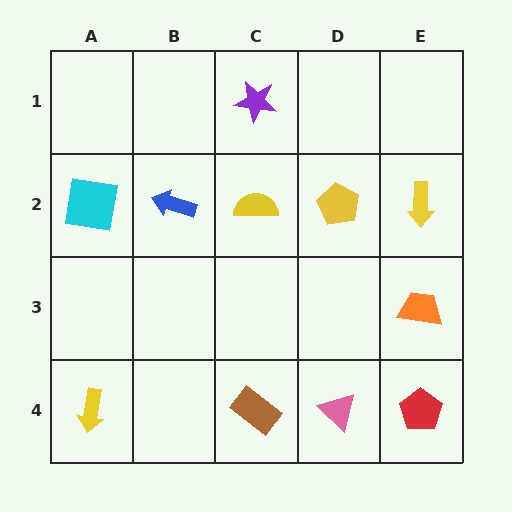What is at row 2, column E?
A yellow arrow.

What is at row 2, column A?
A cyan square.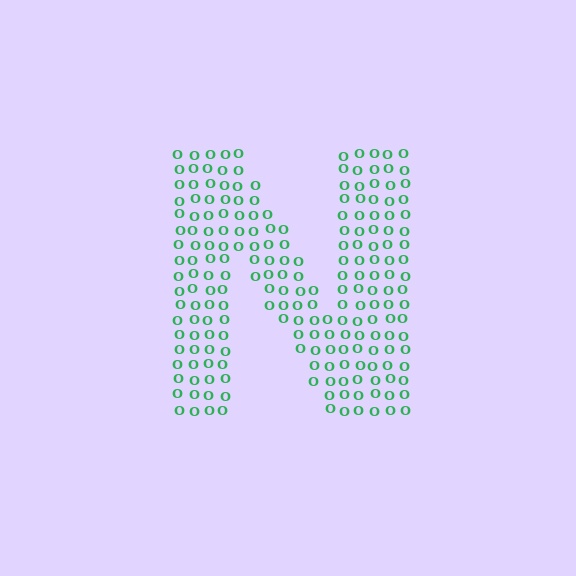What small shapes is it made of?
It is made of small letter O's.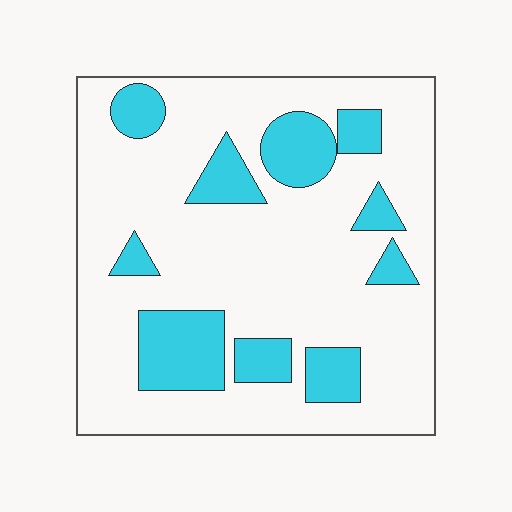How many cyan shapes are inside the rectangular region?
10.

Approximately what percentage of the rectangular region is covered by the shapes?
Approximately 20%.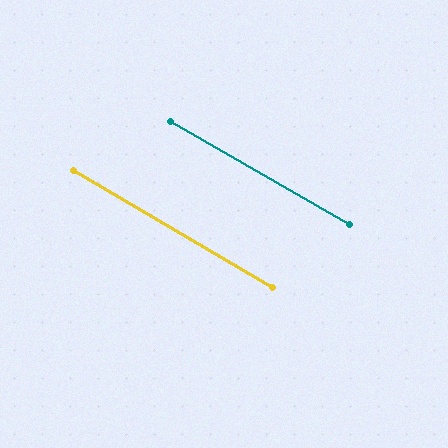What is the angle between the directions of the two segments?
Approximately 1 degree.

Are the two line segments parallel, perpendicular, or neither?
Parallel — their directions differ by only 0.5°.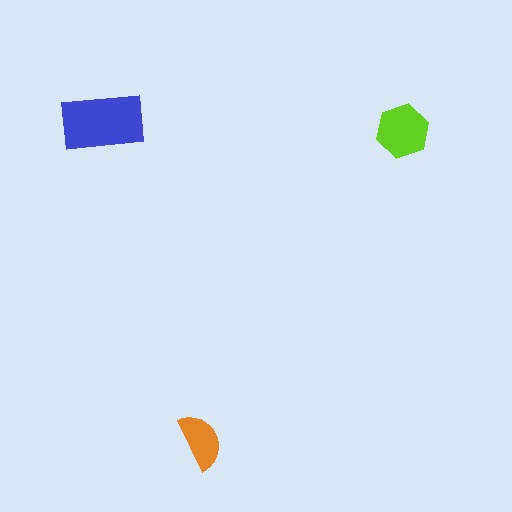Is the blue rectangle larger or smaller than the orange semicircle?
Larger.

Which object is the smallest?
The orange semicircle.